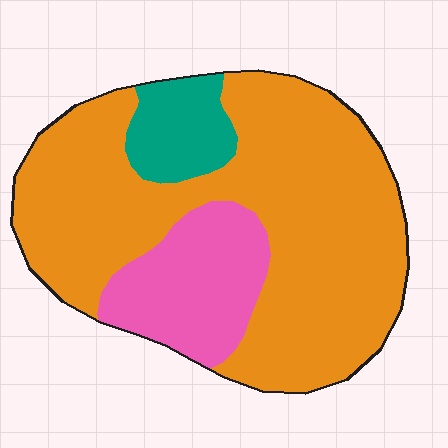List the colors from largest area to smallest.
From largest to smallest: orange, pink, teal.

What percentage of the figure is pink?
Pink takes up about one fifth (1/5) of the figure.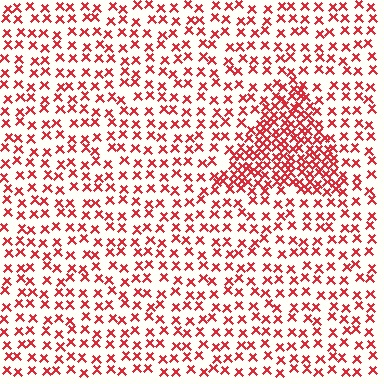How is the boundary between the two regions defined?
The boundary is defined by a change in element density (approximately 2.4x ratio). All elements are the same color, size, and shape.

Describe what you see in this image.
The image contains small red elements arranged at two different densities. A triangle-shaped region is visible where the elements are more densely packed than the surrounding area.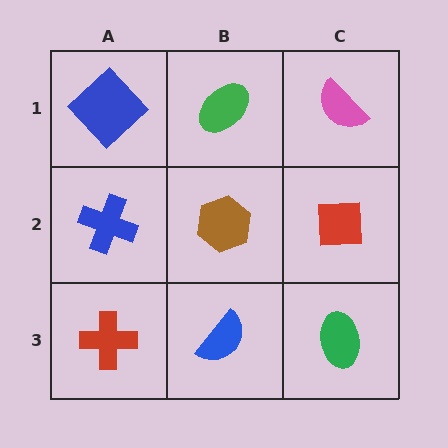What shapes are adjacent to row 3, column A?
A blue cross (row 2, column A), a blue semicircle (row 3, column B).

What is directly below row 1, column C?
A red square.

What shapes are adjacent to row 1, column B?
A brown hexagon (row 2, column B), a blue diamond (row 1, column A), a pink semicircle (row 1, column C).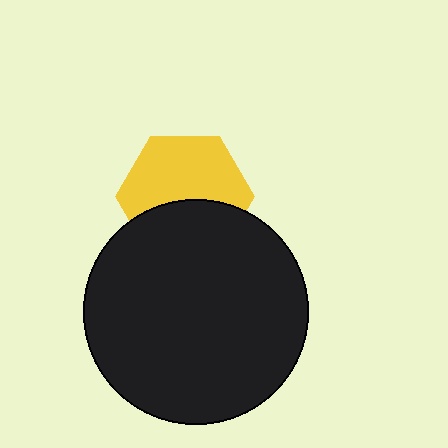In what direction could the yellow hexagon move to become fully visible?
The yellow hexagon could move up. That would shift it out from behind the black circle entirely.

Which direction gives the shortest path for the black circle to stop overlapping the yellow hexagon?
Moving down gives the shortest separation.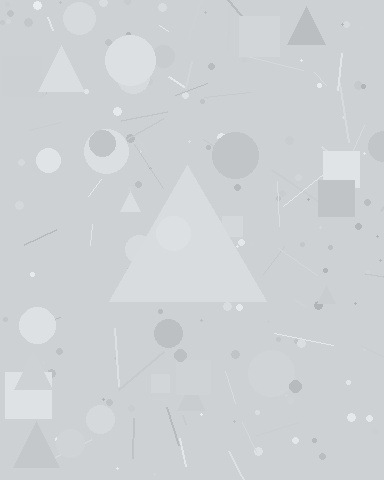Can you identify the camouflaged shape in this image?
The camouflaged shape is a triangle.